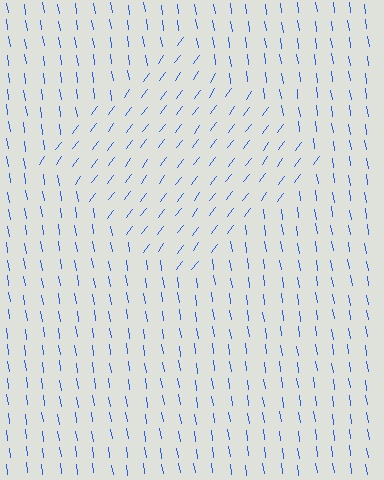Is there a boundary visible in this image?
Yes, there is a texture boundary formed by a change in line orientation.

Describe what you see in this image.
The image is filled with small blue line segments. A diamond region in the image has lines oriented differently from the surrounding lines, creating a visible texture boundary.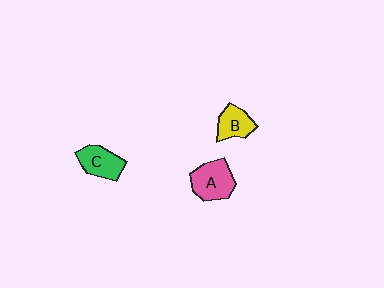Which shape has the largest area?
Shape A (pink).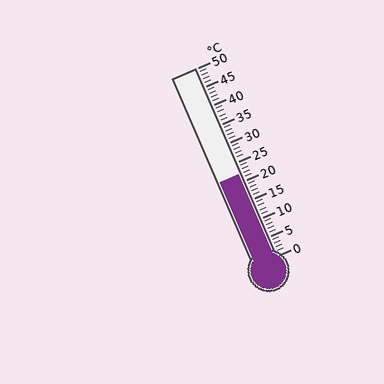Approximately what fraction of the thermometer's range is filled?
The thermometer is filled to approximately 45% of its range.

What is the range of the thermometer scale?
The thermometer scale ranges from 0°C to 50°C.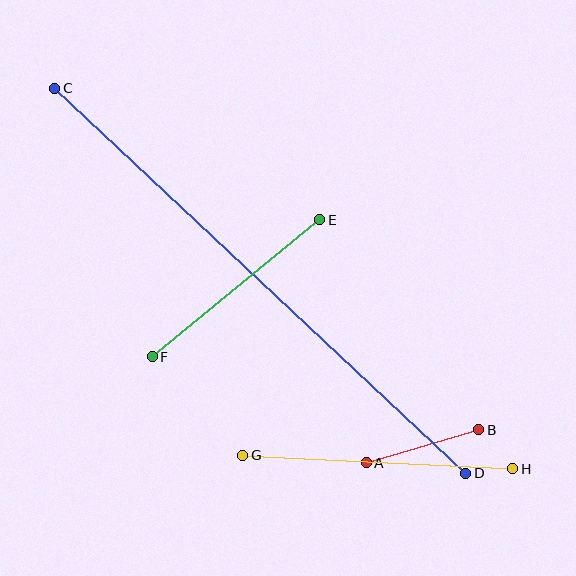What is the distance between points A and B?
The distance is approximately 118 pixels.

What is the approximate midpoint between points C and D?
The midpoint is at approximately (260, 281) pixels.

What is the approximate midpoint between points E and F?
The midpoint is at approximately (236, 288) pixels.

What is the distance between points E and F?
The distance is approximately 216 pixels.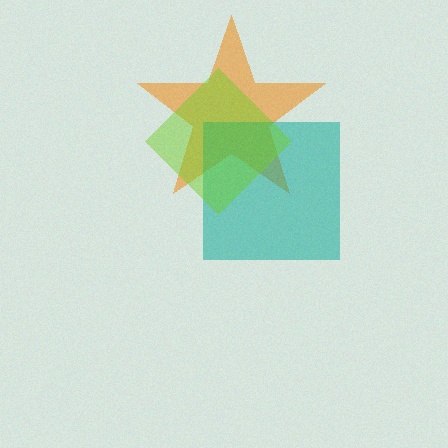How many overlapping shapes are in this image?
There are 3 overlapping shapes in the image.